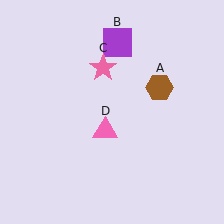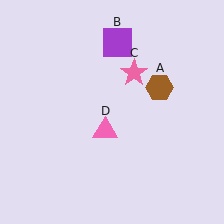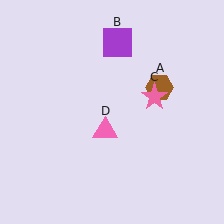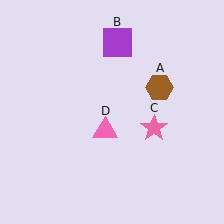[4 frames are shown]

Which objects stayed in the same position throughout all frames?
Brown hexagon (object A) and purple square (object B) and pink triangle (object D) remained stationary.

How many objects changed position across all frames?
1 object changed position: pink star (object C).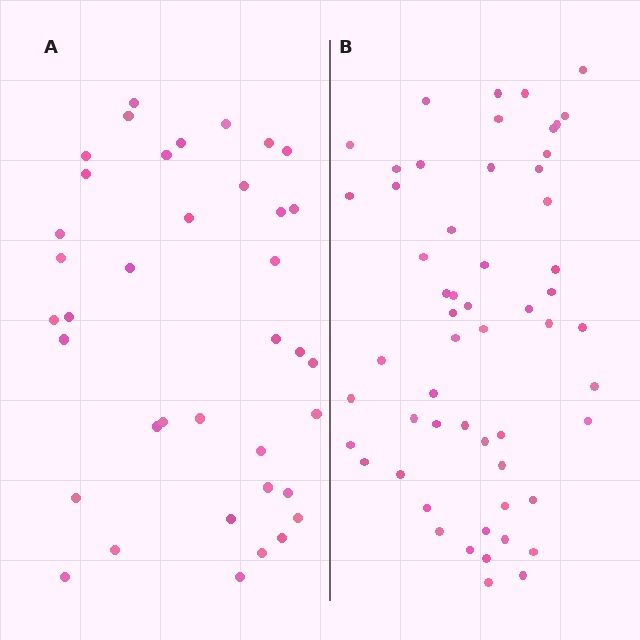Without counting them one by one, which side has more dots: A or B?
Region B (the right region) has more dots.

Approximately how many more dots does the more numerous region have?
Region B has approximately 20 more dots than region A.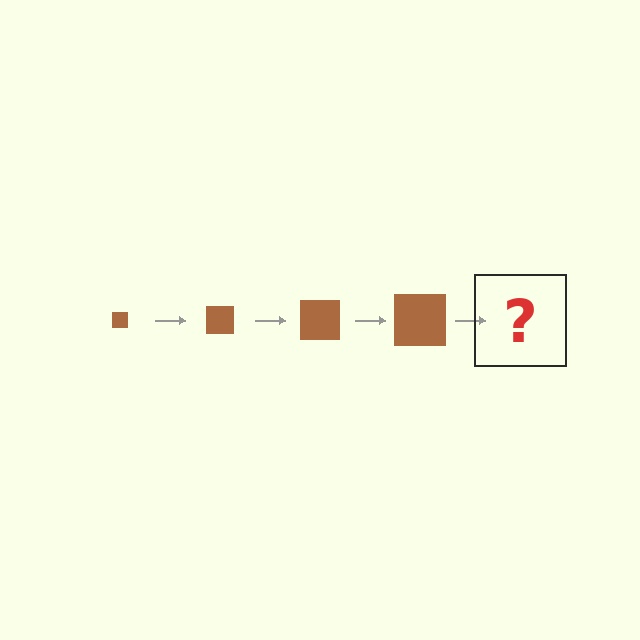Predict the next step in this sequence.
The next step is a brown square, larger than the previous one.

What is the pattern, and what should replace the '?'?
The pattern is that the square gets progressively larger each step. The '?' should be a brown square, larger than the previous one.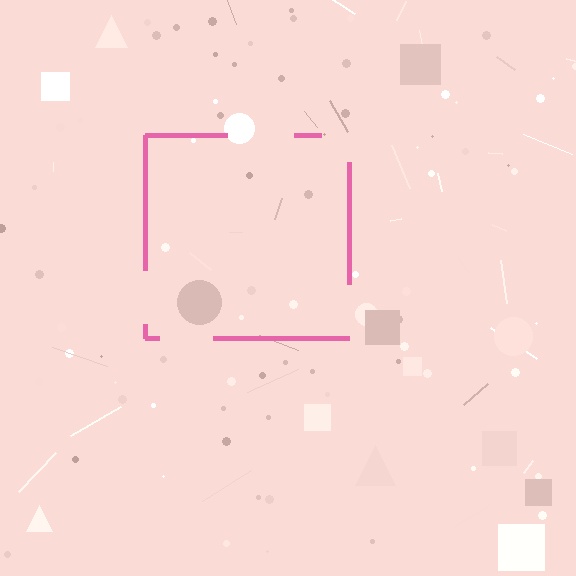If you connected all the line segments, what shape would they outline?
They would outline a square.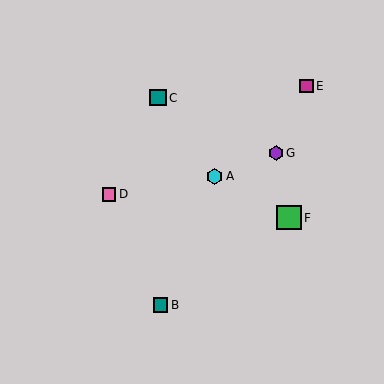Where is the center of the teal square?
The center of the teal square is at (161, 305).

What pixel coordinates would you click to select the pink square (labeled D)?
Click at (109, 194) to select the pink square D.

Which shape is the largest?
The green square (labeled F) is the largest.